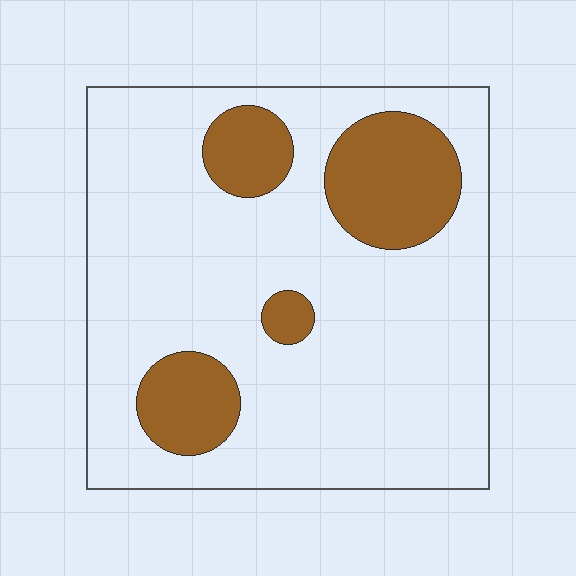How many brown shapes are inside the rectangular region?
4.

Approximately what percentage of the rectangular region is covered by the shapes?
Approximately 20%.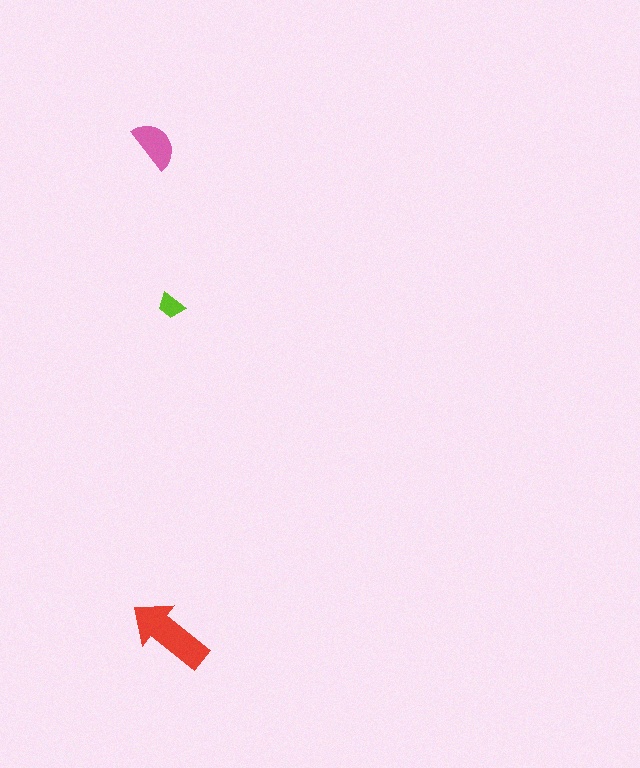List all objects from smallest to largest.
The lime trapezoid, the pink semicircle, the red arrow.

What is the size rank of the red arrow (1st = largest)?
1st.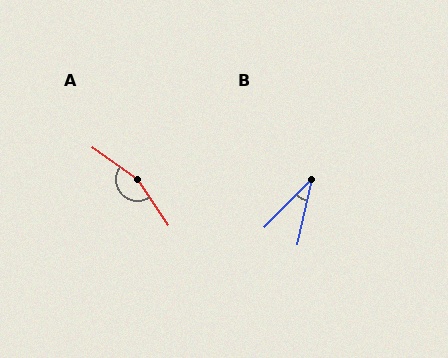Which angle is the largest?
A, at approximately 160 degrees.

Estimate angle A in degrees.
Approximately 160 degrees.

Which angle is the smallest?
B, at approximately 32 degrees.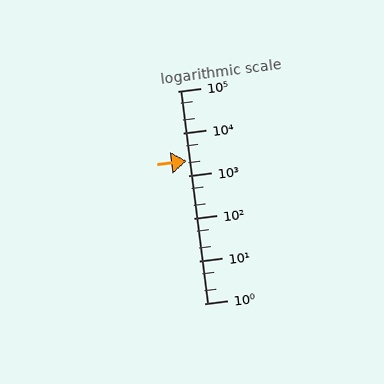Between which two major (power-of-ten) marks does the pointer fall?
The pointer is between 1000 and 10000.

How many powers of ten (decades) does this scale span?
The scale spans 5 decades, from 1 to 100000.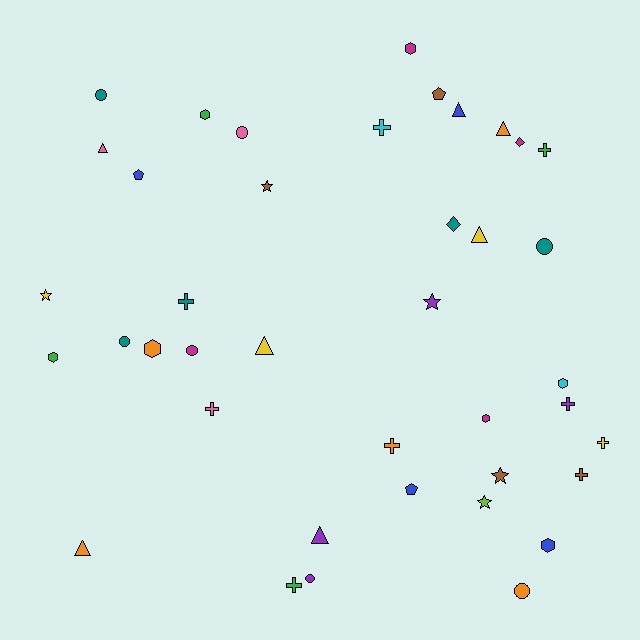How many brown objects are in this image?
There are 4 brown objects.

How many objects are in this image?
There are 40 objects.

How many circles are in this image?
There are 7 circles.